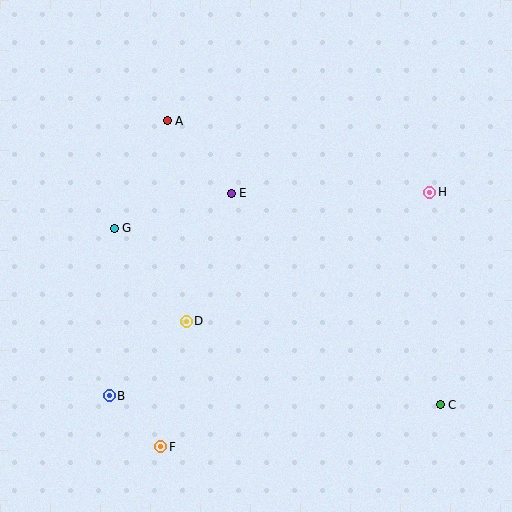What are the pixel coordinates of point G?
Point G is at (114, 228).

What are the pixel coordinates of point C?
Point C is at (440, 405).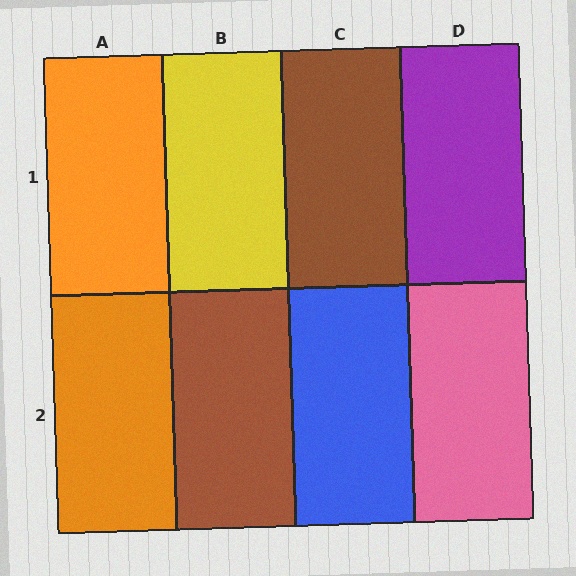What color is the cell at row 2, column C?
Blue.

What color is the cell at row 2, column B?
Brown.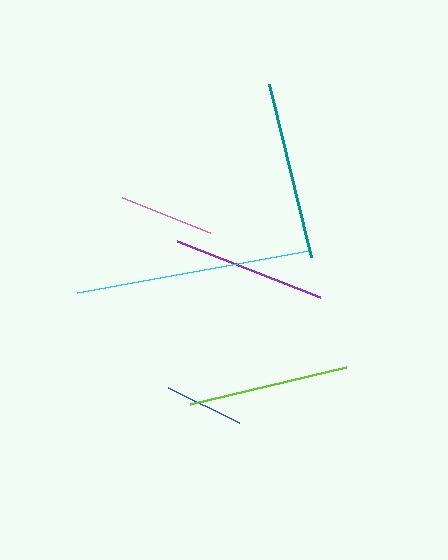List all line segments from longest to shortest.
From longest to shortest: cyan, teal, lime, purple, pink, blue.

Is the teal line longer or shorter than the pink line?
The teal line is longer than the pink line.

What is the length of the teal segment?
The teal segment is approximately 178 pixels long.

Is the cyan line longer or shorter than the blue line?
The cyan line is longer than the blue line.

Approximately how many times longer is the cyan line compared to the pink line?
The cyan line is approximately 2.5 times the length of the pink line.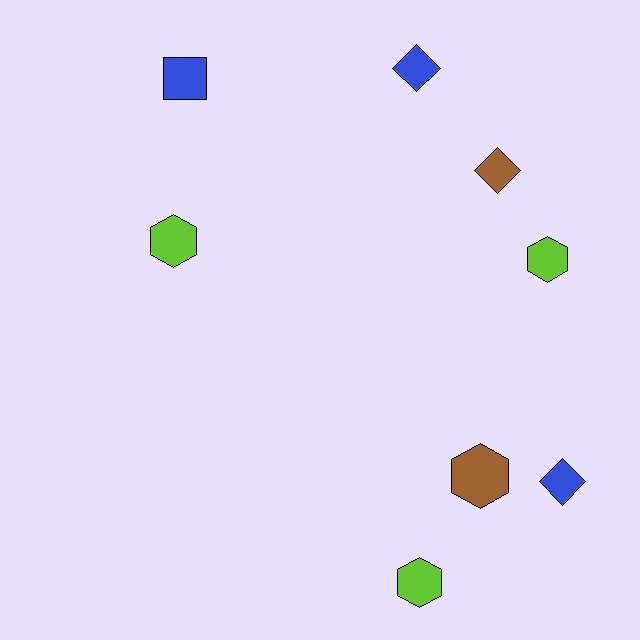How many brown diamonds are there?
There is 1 brown diamond.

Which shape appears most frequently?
Hexagon, with 4 objects.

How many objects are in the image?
There are 8 objects.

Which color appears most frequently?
Lime, with 3 objects.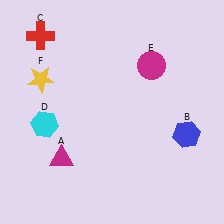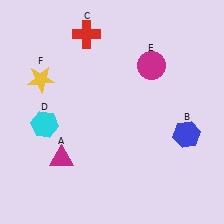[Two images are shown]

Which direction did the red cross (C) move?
The red cross (C) moved right.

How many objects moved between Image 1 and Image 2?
1 object moved between the two images.